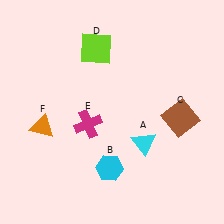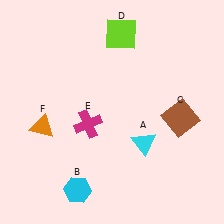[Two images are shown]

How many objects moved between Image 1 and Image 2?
2 objects moved between the two images.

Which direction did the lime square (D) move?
The lime square (D) moved right.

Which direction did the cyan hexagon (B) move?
The cyan hexagon (B) moved left.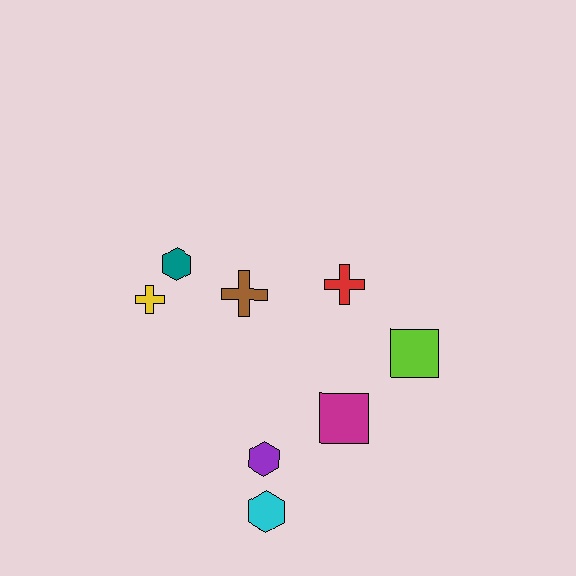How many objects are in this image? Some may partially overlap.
There are 8 objects.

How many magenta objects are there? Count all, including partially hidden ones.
There is 1 magenta object.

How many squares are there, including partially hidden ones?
There are 2 squares.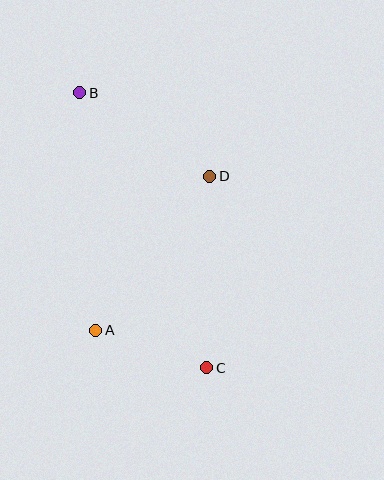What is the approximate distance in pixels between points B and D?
The distance between B and D is approximately 155 pixels.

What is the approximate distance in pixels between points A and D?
The distance between A and D is approximately 192 pixels.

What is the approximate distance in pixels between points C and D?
The distance between C and D is approximately 192 pixels.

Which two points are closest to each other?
Points A and C are closest to each other.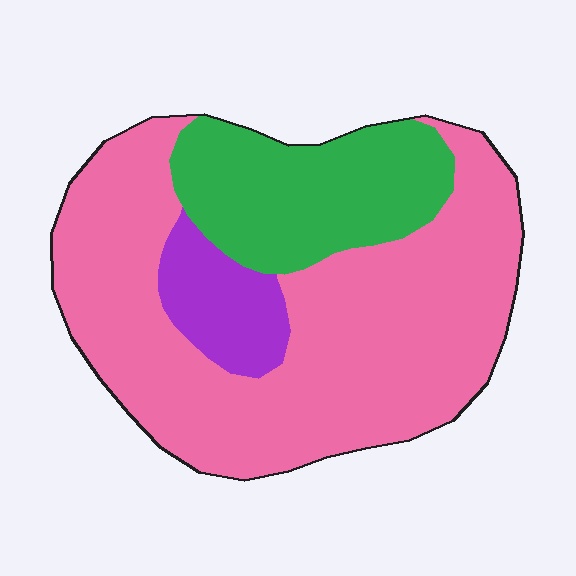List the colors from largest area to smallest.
From largest to smallest: pink, green, purple.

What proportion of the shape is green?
Green takes up between a sixth and a third of the shape.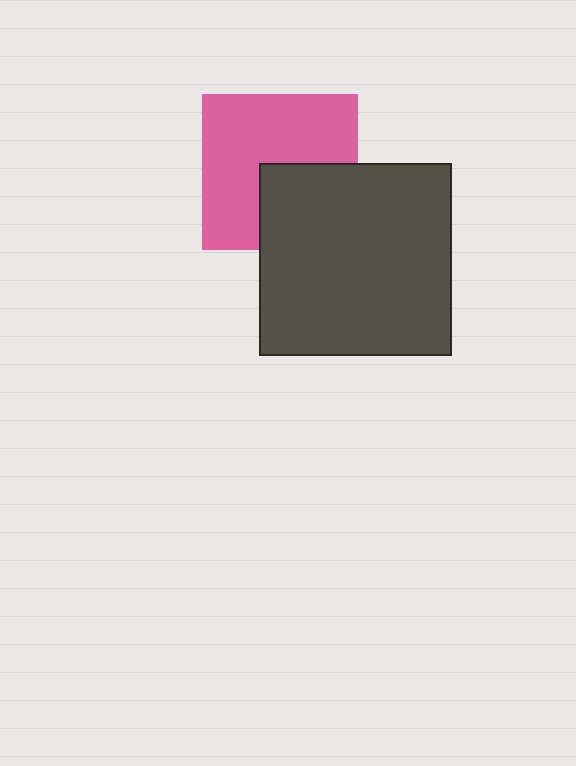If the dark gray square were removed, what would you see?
You would see the complete pink square.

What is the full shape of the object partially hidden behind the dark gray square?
The partially hidden object is a pink square.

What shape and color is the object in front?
The object in front is a dark gray square.